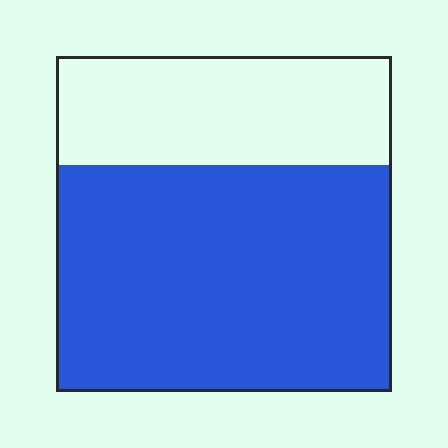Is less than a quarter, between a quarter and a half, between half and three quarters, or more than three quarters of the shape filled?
Between half and three quarters.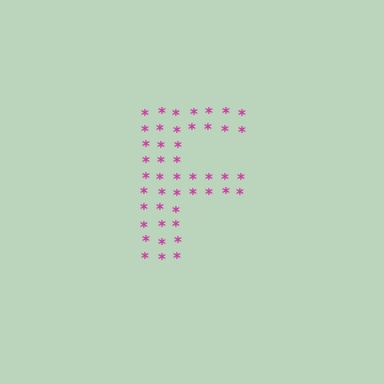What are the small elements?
The small elements are asterisks.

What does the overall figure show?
The overall figure shows the letter F.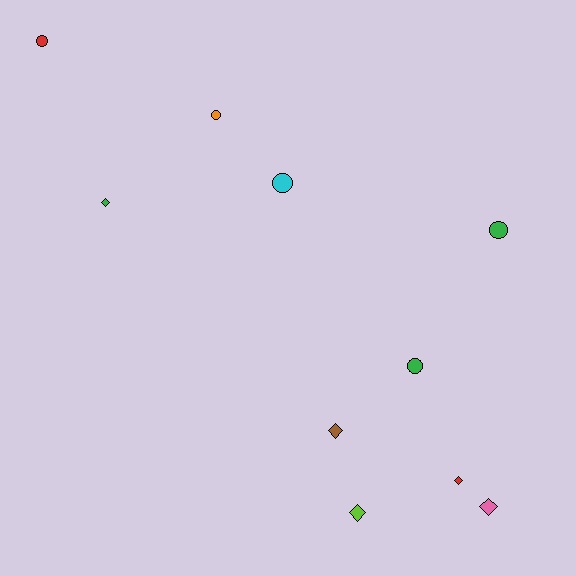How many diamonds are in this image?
There are 5 diamonds.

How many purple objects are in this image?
There are no purple objects.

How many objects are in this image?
There are 10 objects.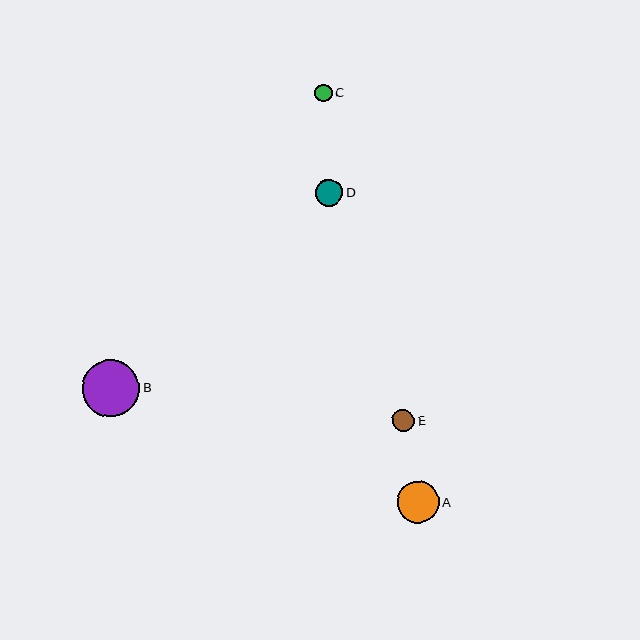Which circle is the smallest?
Circle C is the smallest with a size of approximately 17 pixels.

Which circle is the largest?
Circle B is the largest with a size of approximately 57 pixels.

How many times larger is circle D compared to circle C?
Circle D is approximately 1.6 times the size of circle C.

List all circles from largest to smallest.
From largest to smallest: B, A, D, E, C.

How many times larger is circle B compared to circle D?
Circle B is approximately 2.1 times the size of circle D.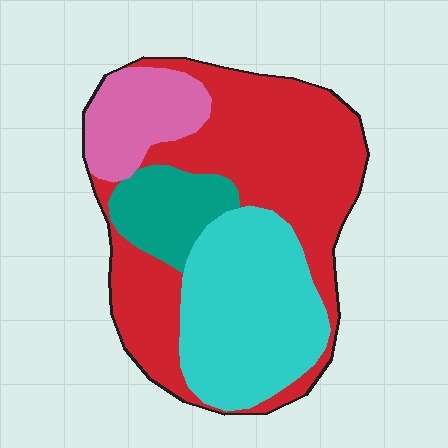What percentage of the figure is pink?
Pink covers about 15% of the figure.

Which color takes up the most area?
Red, at roughly 45%.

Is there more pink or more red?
Red.